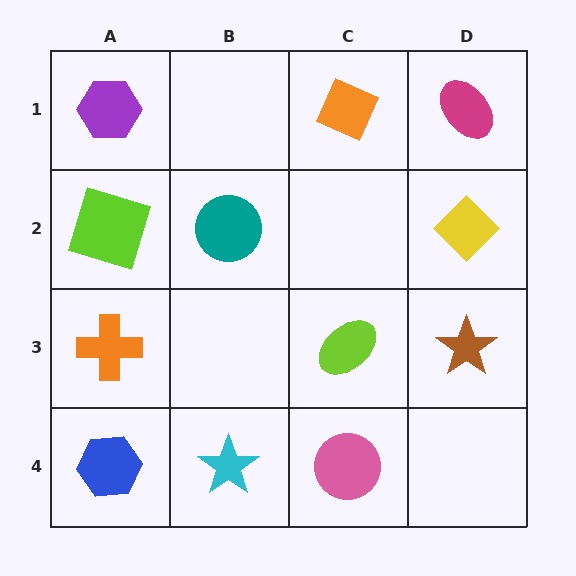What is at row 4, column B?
A cyan star.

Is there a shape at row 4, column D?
No, that cell is empty.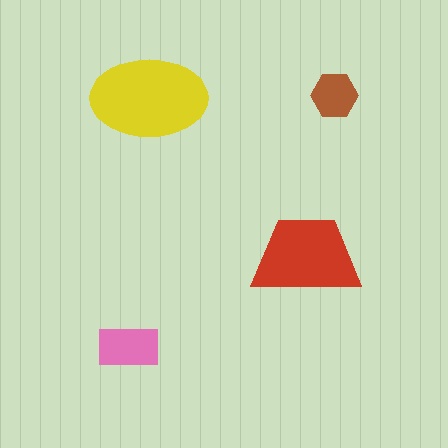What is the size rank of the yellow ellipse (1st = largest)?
1st.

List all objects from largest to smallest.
The yellow ellipse, the red trapezoid, the pink rectangle, the brown hexagon.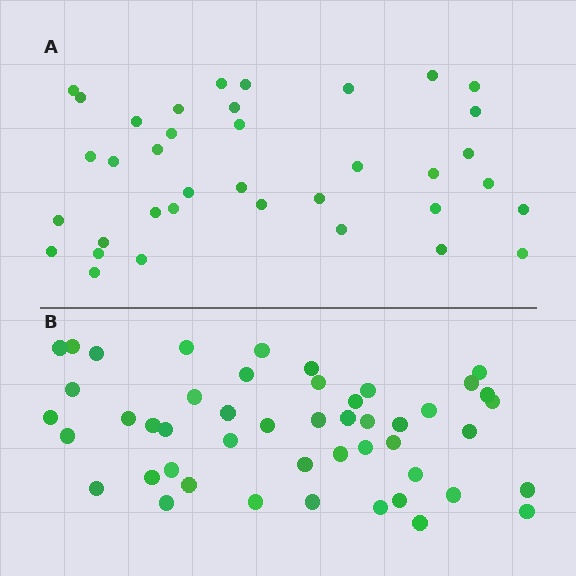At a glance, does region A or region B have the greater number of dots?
Region B (the bottom region) has more dots.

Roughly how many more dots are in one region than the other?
Region B has roughly 12 or so more dots than region A.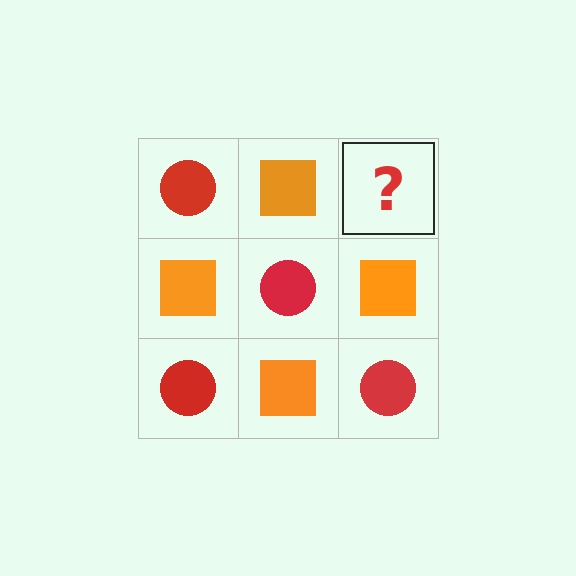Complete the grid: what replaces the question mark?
The question mark should be replaced with a red circle.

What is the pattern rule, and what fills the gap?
The rule is that it alternates red circle and orange square in a checkerboard pattern. The gap should be filled with a red circle.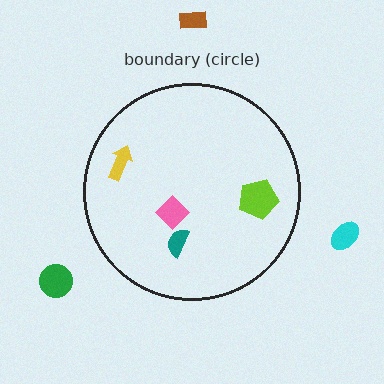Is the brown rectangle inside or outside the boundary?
Outside.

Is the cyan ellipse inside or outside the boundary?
Outside.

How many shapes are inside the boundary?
4 inside, 3 outside.